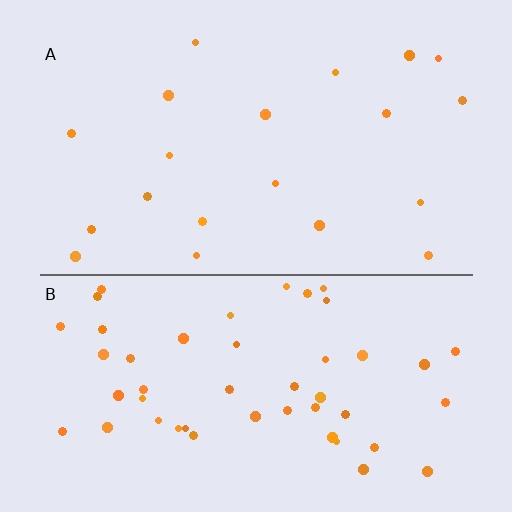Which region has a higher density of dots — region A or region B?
B (the bottom).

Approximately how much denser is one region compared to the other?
Approximately 2.5× — region B over region A.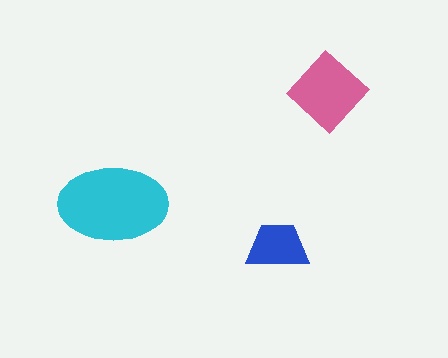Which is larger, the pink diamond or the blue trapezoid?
The pink diamond.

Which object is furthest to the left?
The cyan ellipse is leftmost.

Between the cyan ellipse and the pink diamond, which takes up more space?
The cyan ellipse.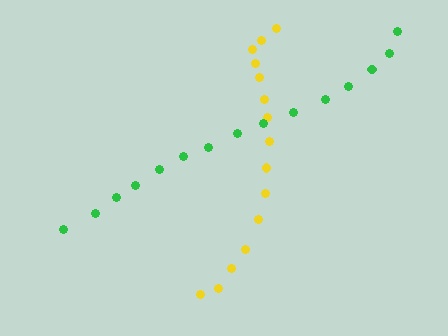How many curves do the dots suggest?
There are 2 distinct paths.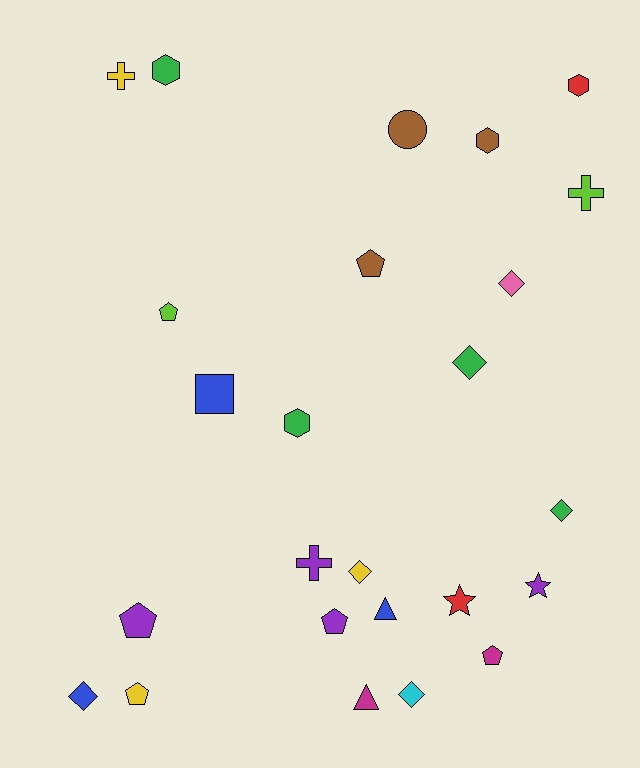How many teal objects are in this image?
There are no teal objects.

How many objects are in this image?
There are 25 objects.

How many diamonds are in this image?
There are 6 diamonds.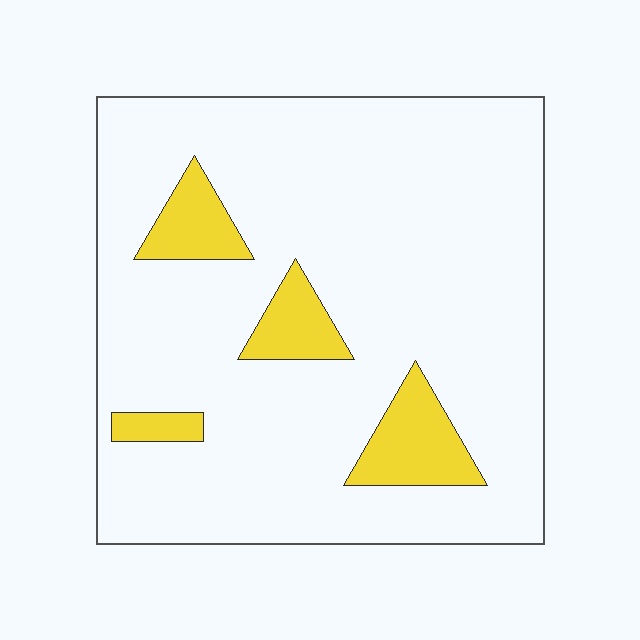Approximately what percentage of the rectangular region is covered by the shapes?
Approximately 10%.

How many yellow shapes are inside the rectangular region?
4.